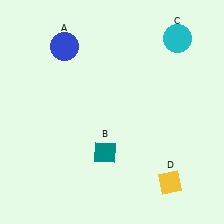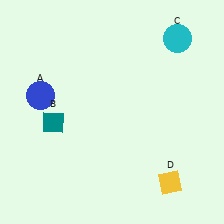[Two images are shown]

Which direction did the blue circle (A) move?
The blue circle (A) moved down.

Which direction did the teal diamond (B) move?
The teal diamond (B) moved left.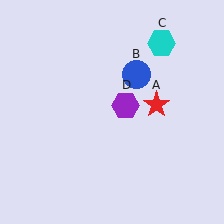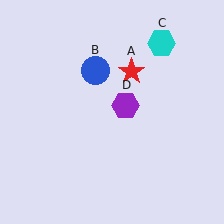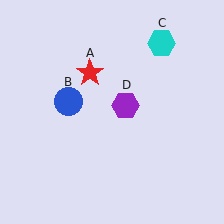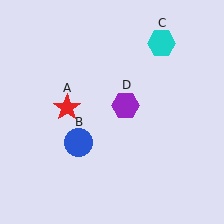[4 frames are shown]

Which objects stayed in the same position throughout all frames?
Cyan hexagon (object C) and purple hexagon (object D) remained stationary.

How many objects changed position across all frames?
2 objects changed position: red star (object A), blue circle (object B).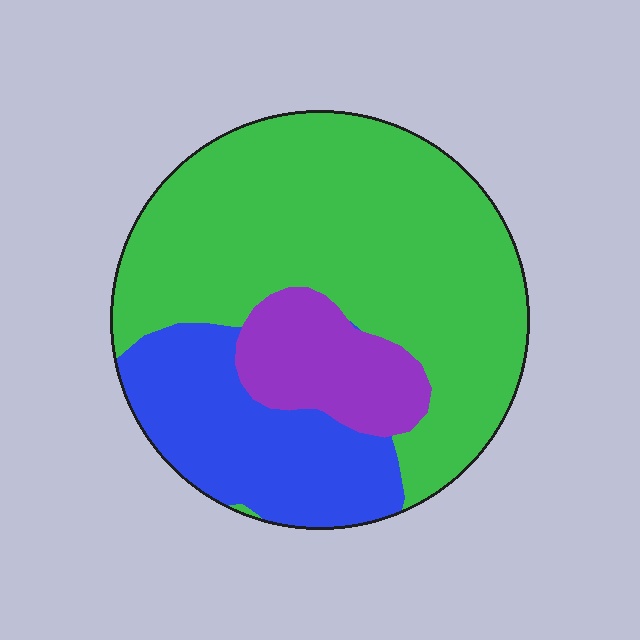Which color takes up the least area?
Purple, at roughly 15%.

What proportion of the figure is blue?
Blue covers 24% of the figure.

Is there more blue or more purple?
Blue.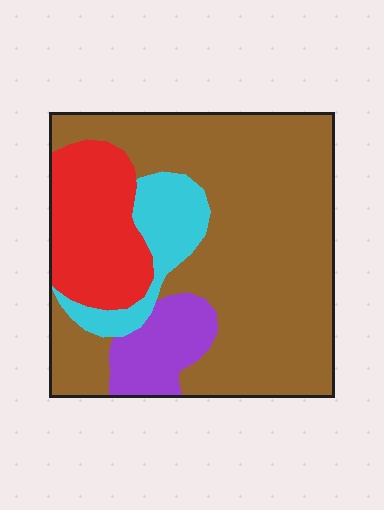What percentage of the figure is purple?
Purple covers 10% of the figure.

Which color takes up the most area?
Brown, at roughly 60%.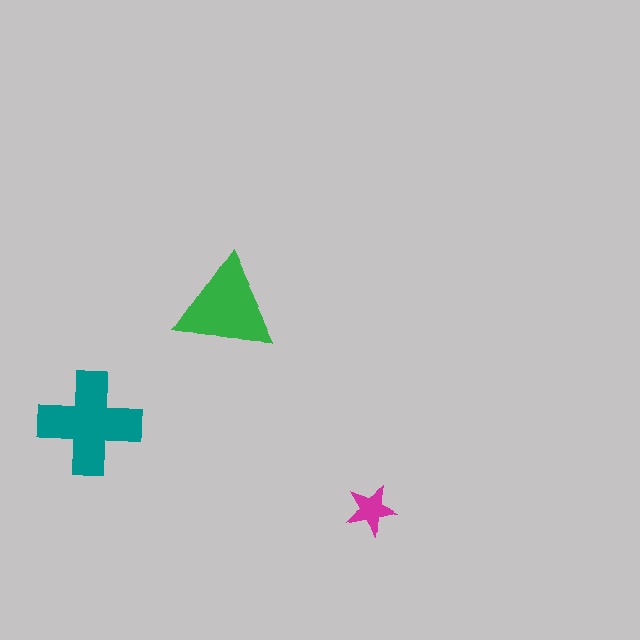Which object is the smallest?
The magenta star.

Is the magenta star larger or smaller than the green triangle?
Smaller.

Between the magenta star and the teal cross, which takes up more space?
The teal cross.